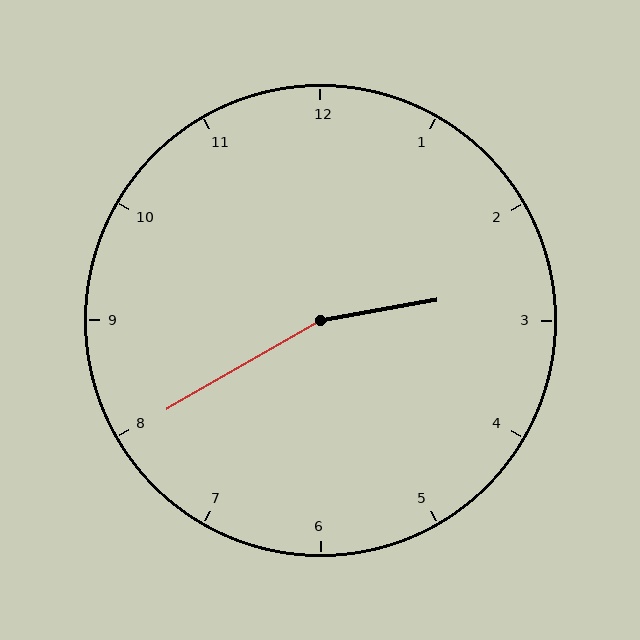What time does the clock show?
2:40.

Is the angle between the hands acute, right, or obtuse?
It is obtuse.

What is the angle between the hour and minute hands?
Approximately 160 degrees.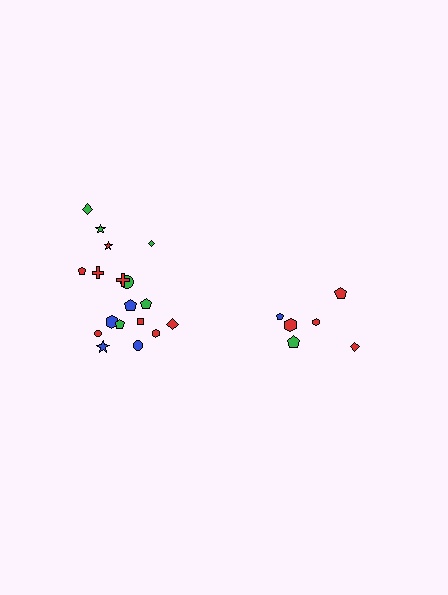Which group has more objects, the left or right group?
The left group.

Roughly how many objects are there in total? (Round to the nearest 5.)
Roughly 25 objects in total.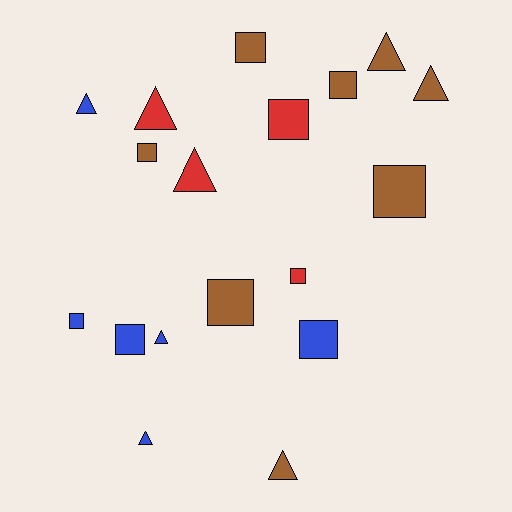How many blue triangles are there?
There are 3 blue triangles.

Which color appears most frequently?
Brown, with 8 objects.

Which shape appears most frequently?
Square, with 10 objects.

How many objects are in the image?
There are 18 objects.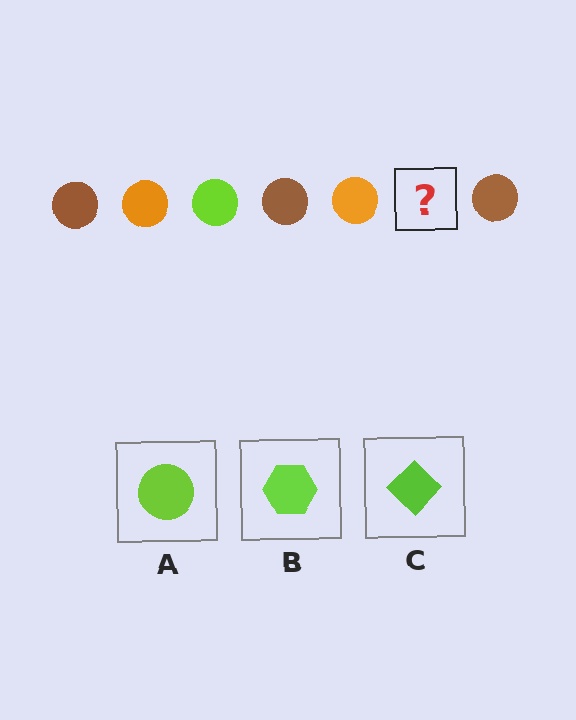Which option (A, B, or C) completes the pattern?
A.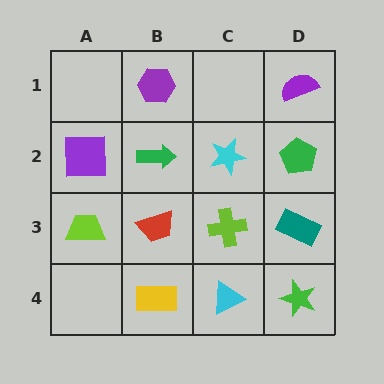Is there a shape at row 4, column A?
No, that cell is empty.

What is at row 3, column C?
A lime cross.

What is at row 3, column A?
A lime trapezoid.